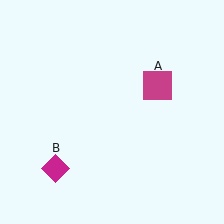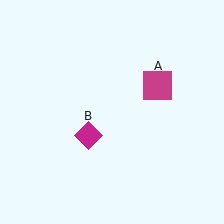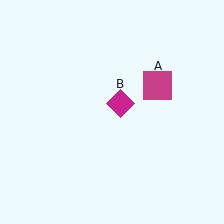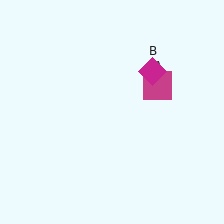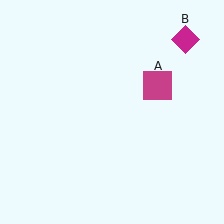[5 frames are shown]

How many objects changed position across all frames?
1 object changed position: magenta diamond (object B).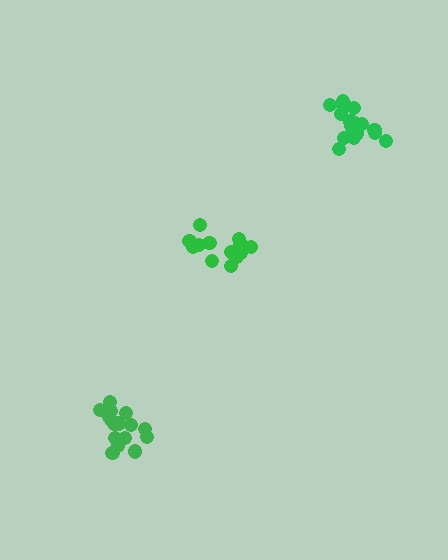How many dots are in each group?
Group 1: 16 dots, Group 2: 14 dots, Group 3: 19 dots (49 total).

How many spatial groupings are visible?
There are 3 spatial groupings.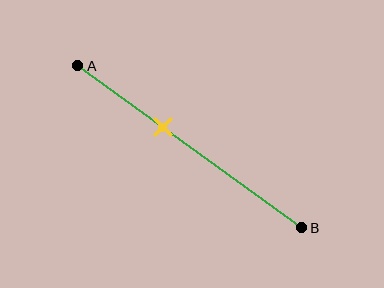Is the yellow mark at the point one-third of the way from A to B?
No, the mark is at about 40% from A, not at the 33% one-third point.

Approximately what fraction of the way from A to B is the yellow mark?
The yellow mark is approximately 40% of the way from A to B.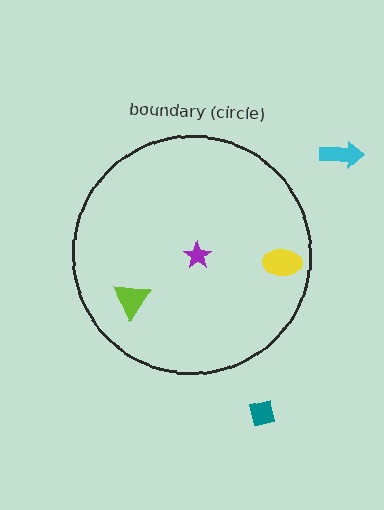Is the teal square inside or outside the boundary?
Outside.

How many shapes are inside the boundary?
3 inside, 2 outside.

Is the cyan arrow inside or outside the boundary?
Outside.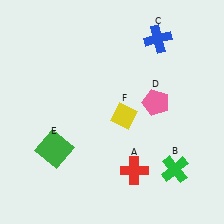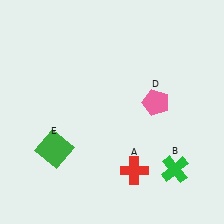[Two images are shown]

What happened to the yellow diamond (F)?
The yellow diamond (F) was removed in Image 2. It was in the bottom-right area of Image 1.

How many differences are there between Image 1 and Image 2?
There are 2 differences between the two images.